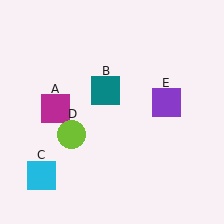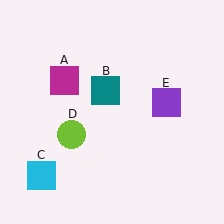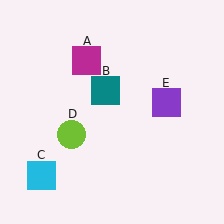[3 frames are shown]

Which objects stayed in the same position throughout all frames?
Teal square (object B) and cyan square (object C) and lime circle (object D) and purple square (object E) remained stationary.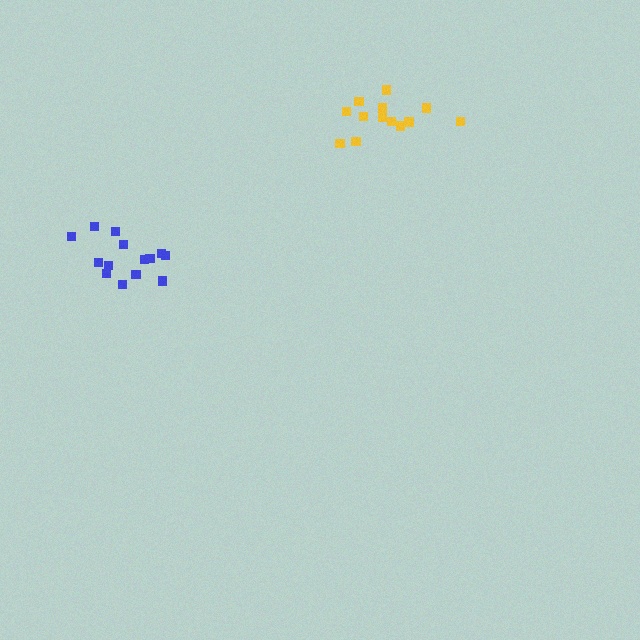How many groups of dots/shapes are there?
There are 2 groups.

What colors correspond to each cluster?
The clusters are colored: blue, yellow.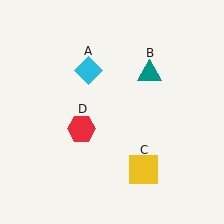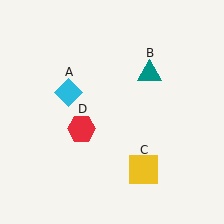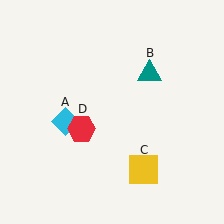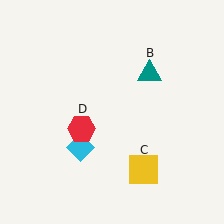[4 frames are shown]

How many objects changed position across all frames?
1 object changed position: cyan diamond (object A).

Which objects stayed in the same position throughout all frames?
Teal triangle (object B) and yellow square (object C) and red hexagon (object D) remained stationary.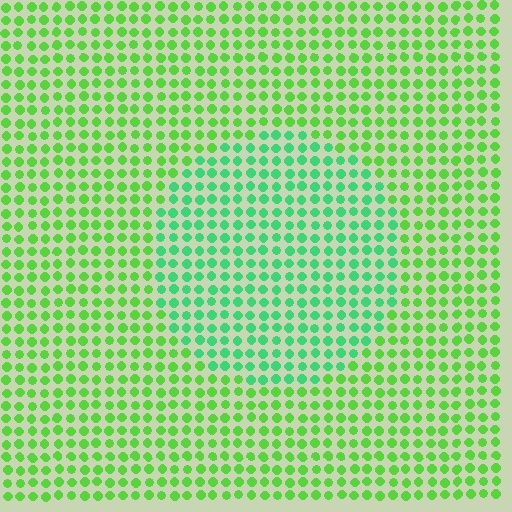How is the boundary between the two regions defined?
The boundary is defined purely by a slight shift in hue (about 33 degrees). Spacing, size, and orientation are identical on both sides.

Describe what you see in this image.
The image is filled with small lime elements in a uniform arrangement. A circle-shaped region is visible where the elements are tinted to a slightly different hue, forming a subtle color boundary.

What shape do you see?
I see a circle.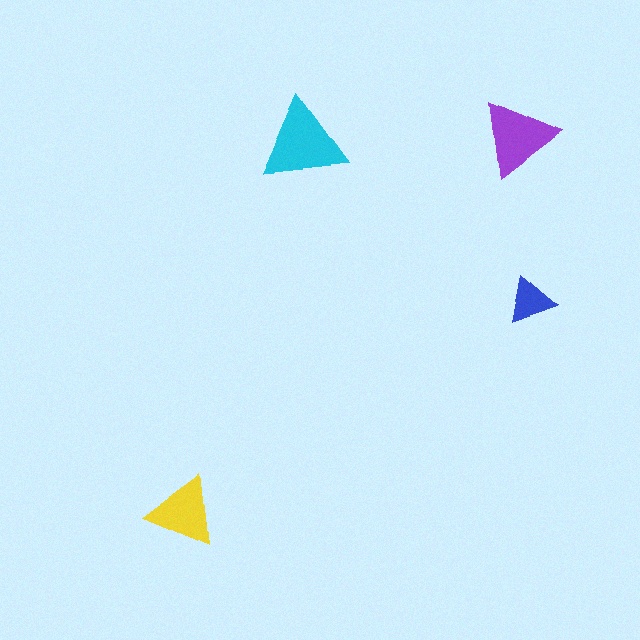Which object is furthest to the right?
The blue triangle is rightmost.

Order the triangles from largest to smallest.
the cyan one, the purple one, the yellow one, the blue one.